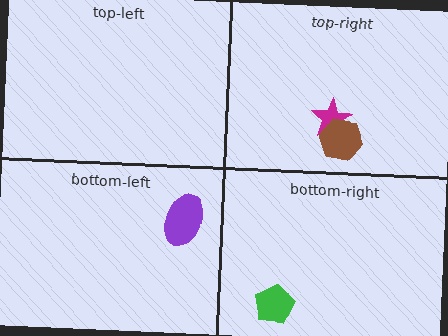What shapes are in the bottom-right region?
The green pentagon.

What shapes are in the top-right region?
The magenta star, the brown hexagon.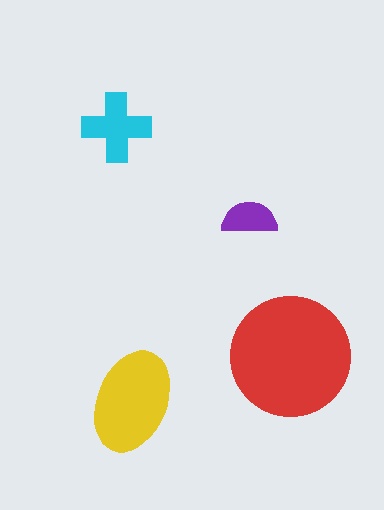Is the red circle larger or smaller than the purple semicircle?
Larger.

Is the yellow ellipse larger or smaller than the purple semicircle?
Larger.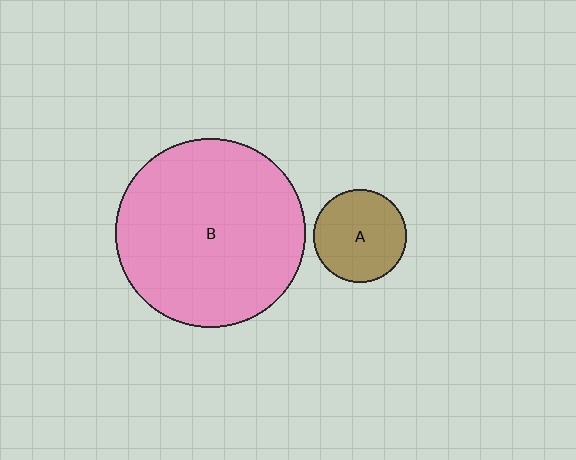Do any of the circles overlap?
No, none of the circles overlap.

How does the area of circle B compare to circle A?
Approximately 4.1 times.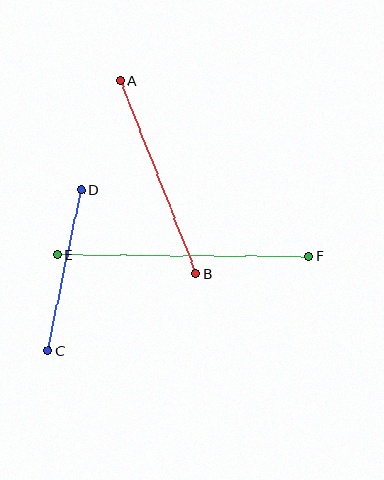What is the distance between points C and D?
The distance is approximately 164 pixels.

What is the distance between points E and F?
The distance is approximately 251 pixels.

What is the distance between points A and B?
The distance is approximately 208 pixels.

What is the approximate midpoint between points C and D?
The midpoint is at approximately (65, 270) pixels.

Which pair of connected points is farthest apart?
Points E and F are farthest apart.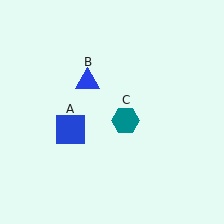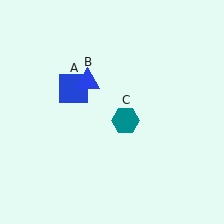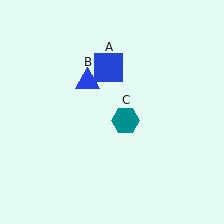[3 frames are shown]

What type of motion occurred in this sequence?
The blue square (object A) rotated clockwise around the center of the scene.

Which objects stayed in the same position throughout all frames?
Blue triangle (object B) and teal hexagon (object C) remained stationary.